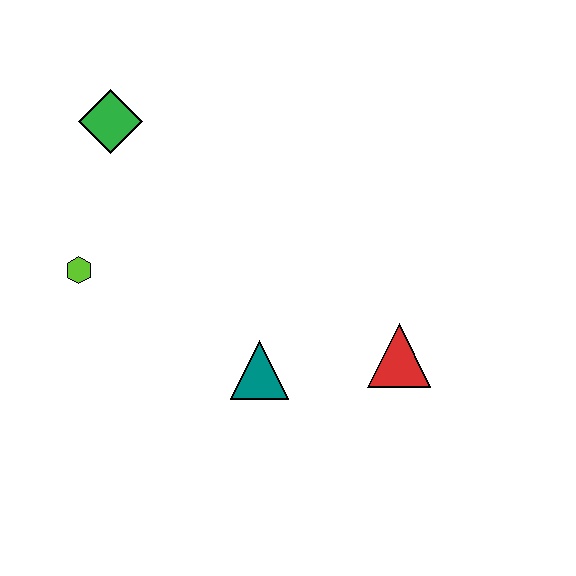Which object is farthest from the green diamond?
The red triangle is farthest from the green diamond.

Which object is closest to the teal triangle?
The red triangle is closest to the teal triangle.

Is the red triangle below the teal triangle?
No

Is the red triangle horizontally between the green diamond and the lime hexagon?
No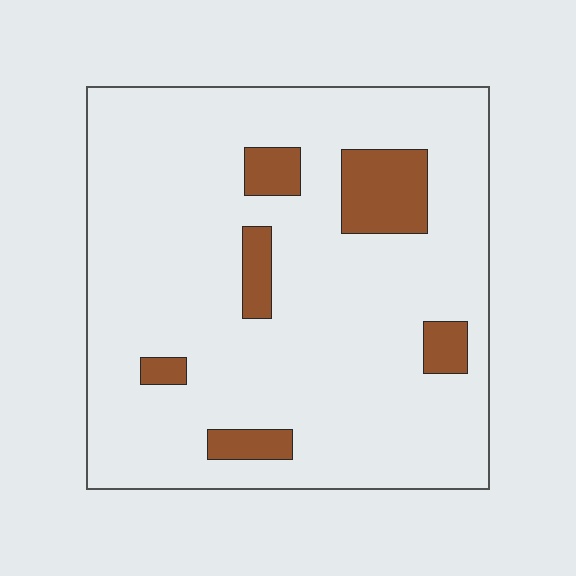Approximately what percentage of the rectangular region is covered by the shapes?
Approximately 10%.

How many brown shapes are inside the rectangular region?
6.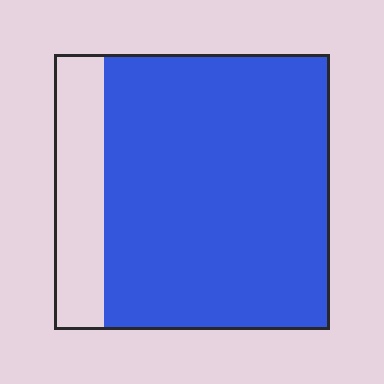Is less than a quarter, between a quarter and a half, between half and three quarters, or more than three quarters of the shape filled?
More than three quarters.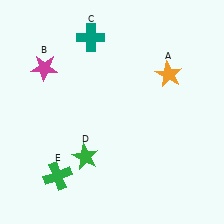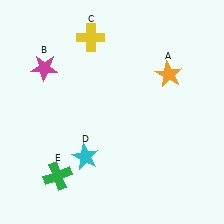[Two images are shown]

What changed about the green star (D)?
In Image 1, D is green. In Image 2, it changed to cyan.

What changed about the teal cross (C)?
In Image 1, C is teal. In Image 2, it changed to yellow.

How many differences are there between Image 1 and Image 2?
There are 2 differences between the two images.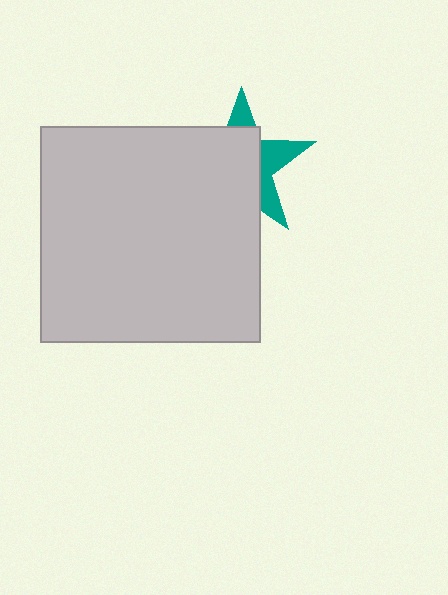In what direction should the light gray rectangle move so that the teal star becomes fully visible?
The light gray rectangle should move toward the lower-left. That is the shortest direction to clear the overlap and leave the teal star fully visible.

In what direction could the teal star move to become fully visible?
The teal star could move toward the upper-right. That would shift it out from behind the light gray rectangle entirely.